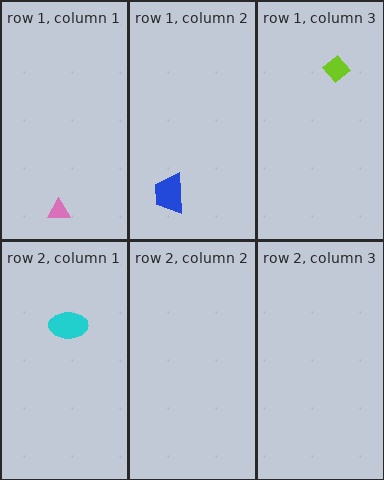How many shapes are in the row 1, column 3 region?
1.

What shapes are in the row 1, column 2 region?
The blue trapezoid.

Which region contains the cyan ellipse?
The row 2, column 1 region.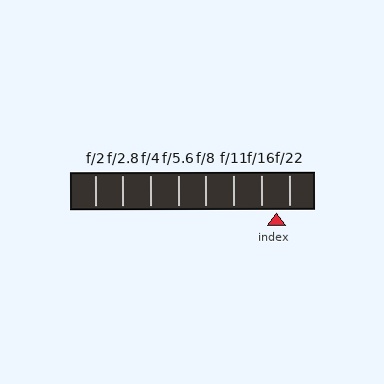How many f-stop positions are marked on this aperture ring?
There are 8 f-stop positions marked.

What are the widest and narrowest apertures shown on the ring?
The widest aperture shown is f/2 and the narrowest is f/22.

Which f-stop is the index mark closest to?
The index mark is closest to f/22.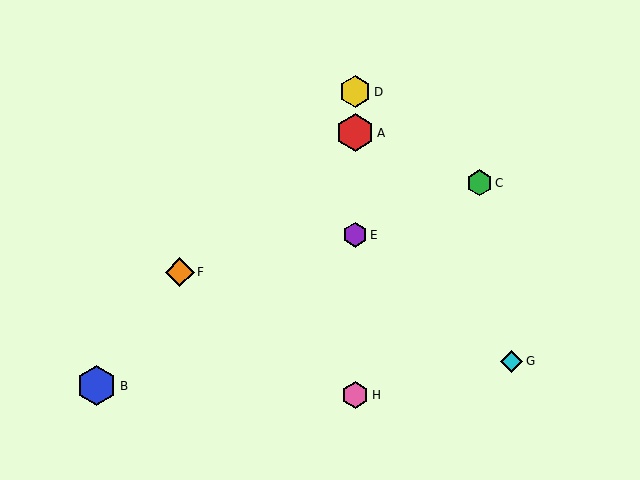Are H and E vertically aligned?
Yes, both are at x≈355.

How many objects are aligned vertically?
4 objects (A, D, E, H) are aligned vertically.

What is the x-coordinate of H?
Object H is at x≈355.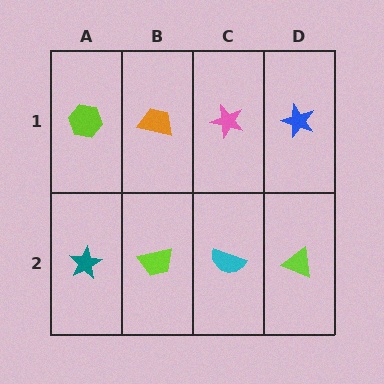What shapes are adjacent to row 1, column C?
A cyan semicircle (row 2, column C), an orange trapezoid (row 1, column B), a blue star (row 1, column D).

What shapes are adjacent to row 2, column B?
An orange trapezoid (row 1, column B), a teal star (row 2, column A), a cyan semicircle (row 2, column C).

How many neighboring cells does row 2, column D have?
2.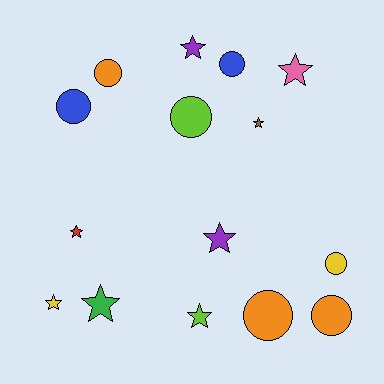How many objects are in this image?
There are 15 objects.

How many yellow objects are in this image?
There are 2 yellow objects.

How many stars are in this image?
There are 8 stars.